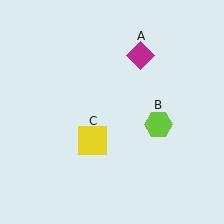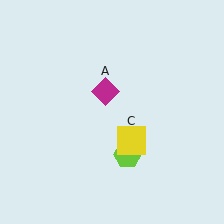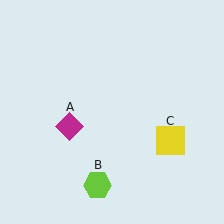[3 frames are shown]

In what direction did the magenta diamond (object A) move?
The magenta diamond (object A) moved down and to the left.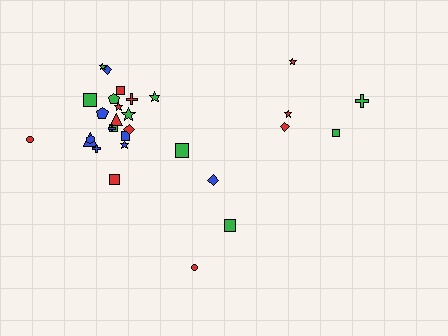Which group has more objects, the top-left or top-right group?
The top-left group.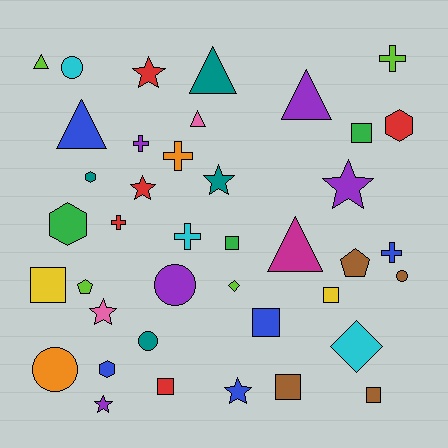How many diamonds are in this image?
There are 2 diamonds.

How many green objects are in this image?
There are 3 green objects.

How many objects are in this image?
There are 40 objects.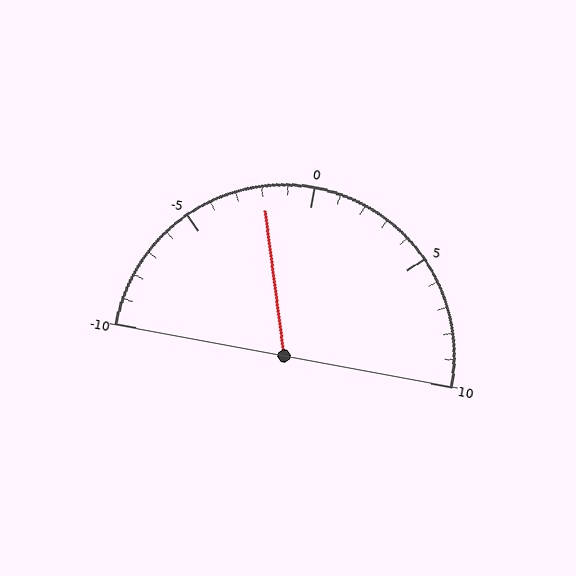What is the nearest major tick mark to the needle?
The nearest major tick mark is 0.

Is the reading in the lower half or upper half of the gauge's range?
The reading is in the lower half of the range (-10 to 10).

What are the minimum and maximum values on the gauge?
The gauge ranges from -10 to 10.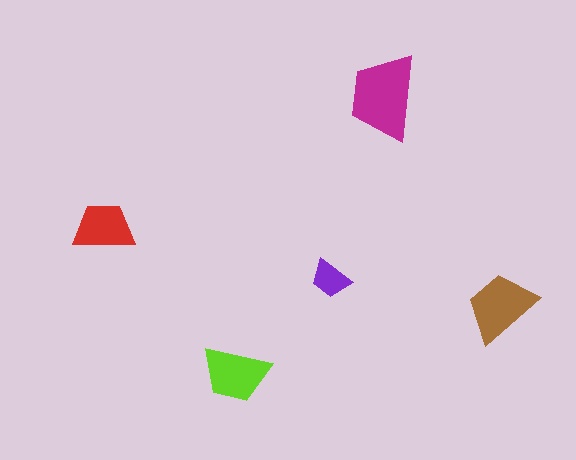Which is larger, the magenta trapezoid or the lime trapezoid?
The magenta one.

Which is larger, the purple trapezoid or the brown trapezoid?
The brown one.